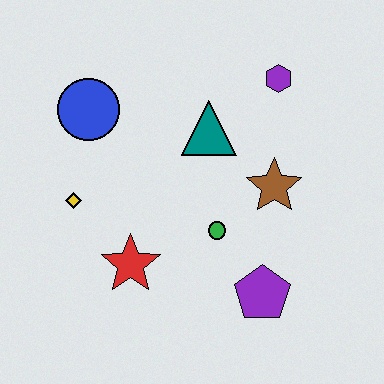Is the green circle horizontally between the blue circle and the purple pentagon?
Yes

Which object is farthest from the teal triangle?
The purple pentagon is farthest from the teal triangle.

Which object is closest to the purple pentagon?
The green circle is closest to the purple pentagon.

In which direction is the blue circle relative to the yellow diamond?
The blue circle is above the yellow diamond.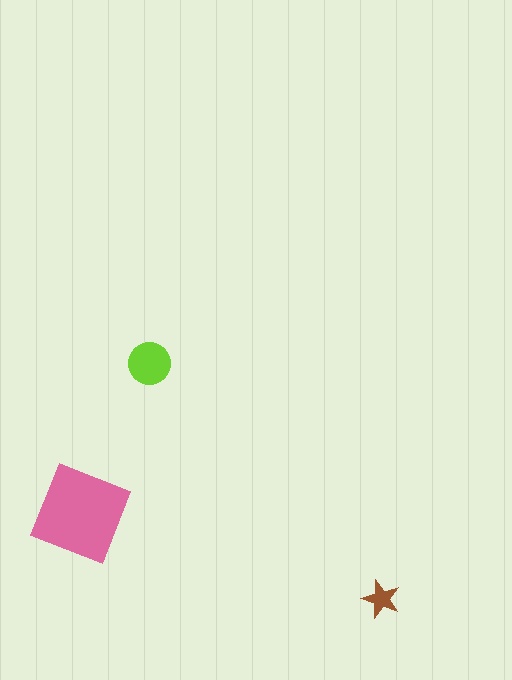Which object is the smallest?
The brown star.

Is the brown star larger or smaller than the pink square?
Smaller.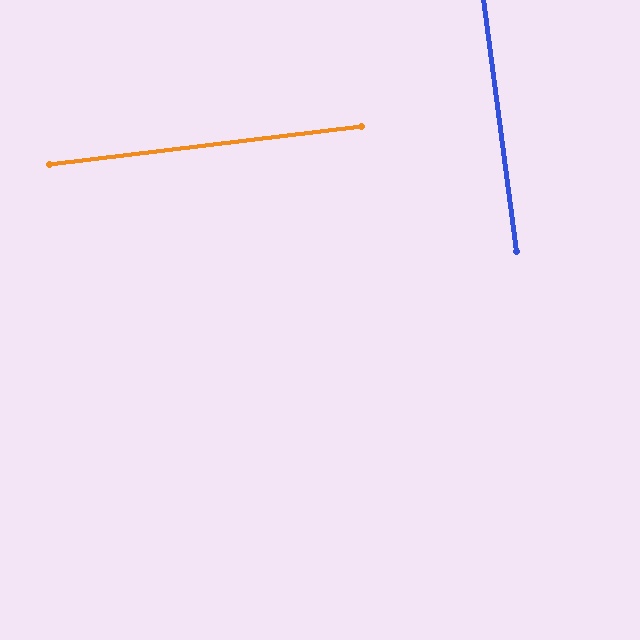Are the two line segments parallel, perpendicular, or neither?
Perpendicular — they meet at approximately 90°.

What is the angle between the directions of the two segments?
Approximately 90 degrees.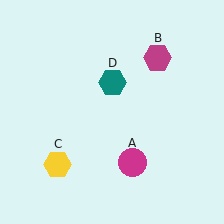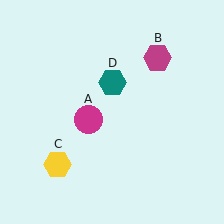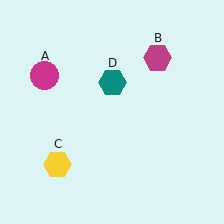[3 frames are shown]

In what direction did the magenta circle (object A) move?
The magenta circle (object A) moved up and to the left.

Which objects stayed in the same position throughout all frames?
Magenta hexagon (object B) and yellow hexagon (object C) and teal hexagon (object D) remained stationary.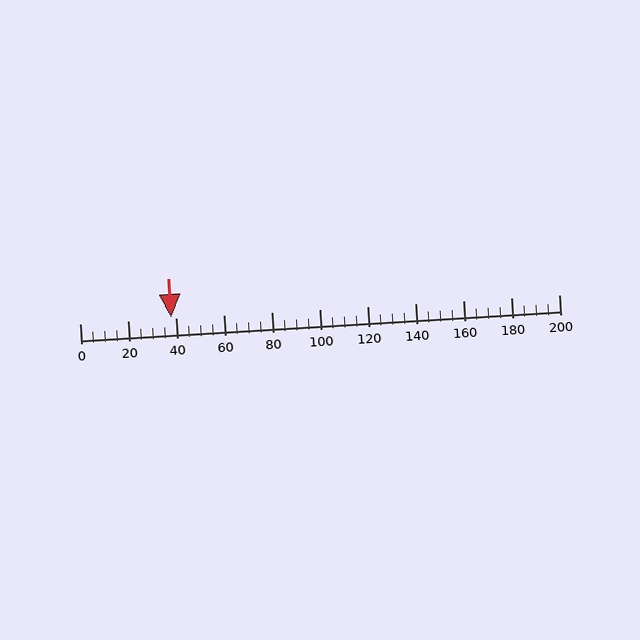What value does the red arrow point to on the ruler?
The red arrow points to approximately 38.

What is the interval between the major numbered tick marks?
The major tick marks are spaced 20 units apart.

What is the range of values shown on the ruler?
The ruler shows values from 0 to 200.